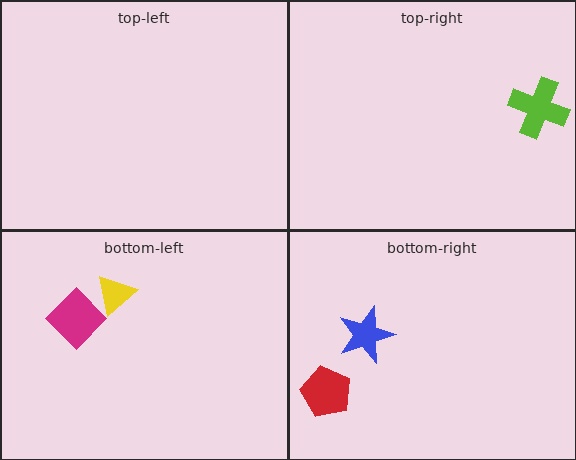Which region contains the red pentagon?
The bottom-right region.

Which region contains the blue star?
The bottom-right region.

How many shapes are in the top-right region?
1.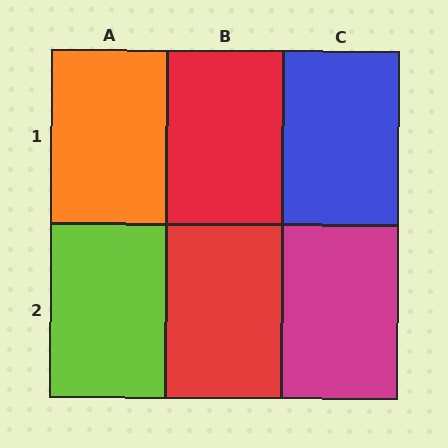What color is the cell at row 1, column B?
Red.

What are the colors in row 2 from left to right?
Lime, red, magenta.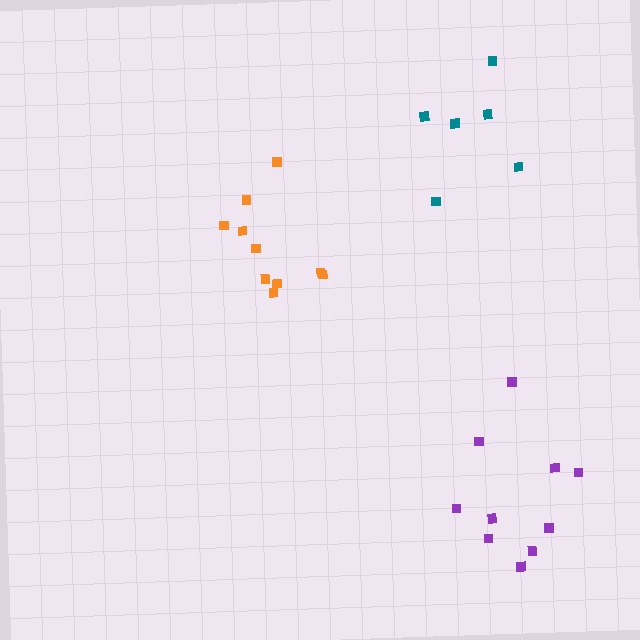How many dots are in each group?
Group 1: 6 dots, Group 2: 10 dots, Group 3: 10 dots (26 total).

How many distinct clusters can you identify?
There are 3 distinct clusters.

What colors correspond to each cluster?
The clusters are colored: teal, orange, purple.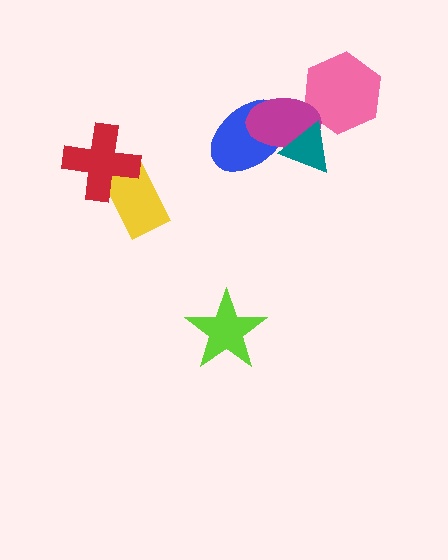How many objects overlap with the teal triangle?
2 objects overlap with the teal triangle.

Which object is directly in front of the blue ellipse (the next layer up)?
The magenta ellipse is directly in front of the blue ellipse.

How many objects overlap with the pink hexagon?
1 object overlaps with the pink hexagon.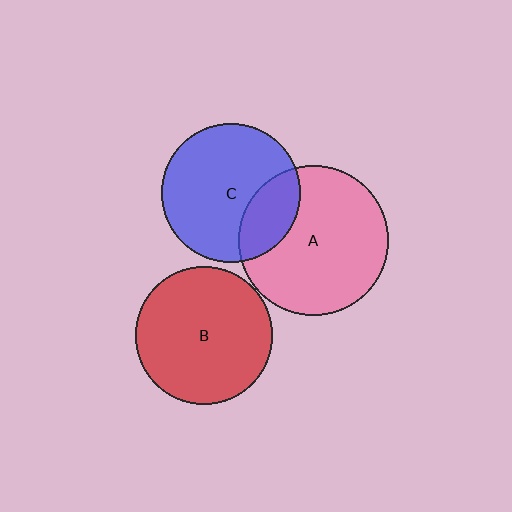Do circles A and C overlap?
Yes.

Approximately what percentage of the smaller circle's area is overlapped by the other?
Approximately 25%.